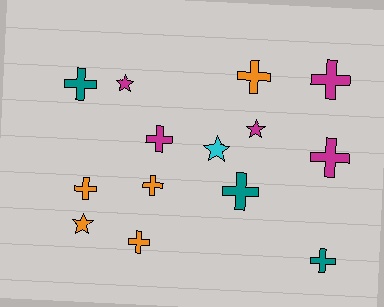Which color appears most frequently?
Magenta, with 5 objects.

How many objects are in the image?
There are 14 objects.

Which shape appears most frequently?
Cross, with 10 objects.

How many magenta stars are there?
There are 2 magenta stars.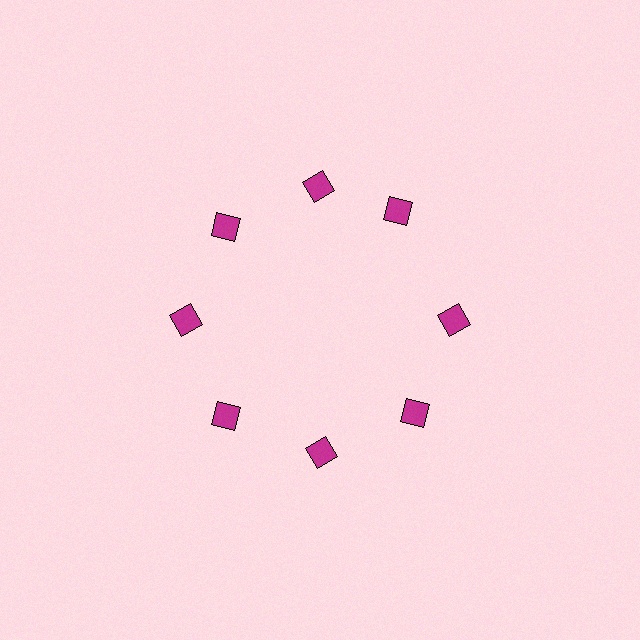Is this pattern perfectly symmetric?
No. The 8 magenta squares are arranged in a ring, but one element near the 2 o'clock position is rotated out of alignment along the ring, breaking the 8-fold rotational symmetry.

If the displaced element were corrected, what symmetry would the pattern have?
It would have 8-fold rotational symmetry — the pattern would map onto itself every 45 degrees.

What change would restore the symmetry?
The symmetry would be restored by rotating it back into even spacing with its neighbors so that all 8 squares sit at equal angles and equal distance from the center.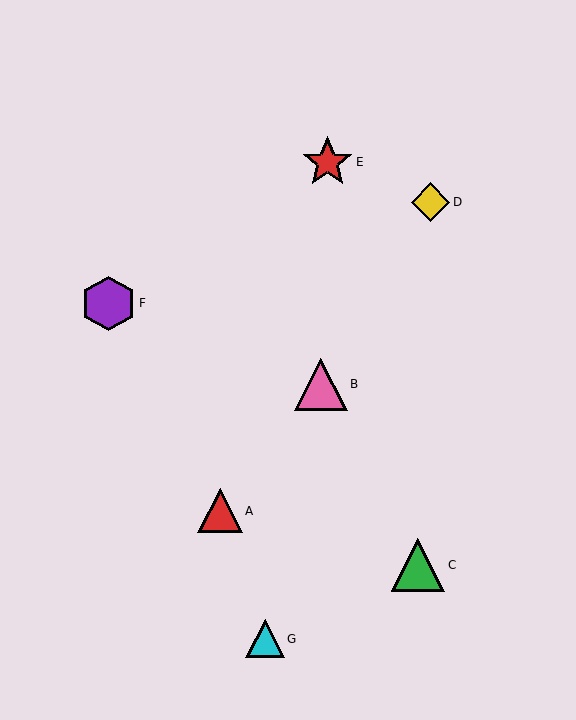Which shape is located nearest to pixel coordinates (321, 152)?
The red star (labeled E) at (328, 162) is nearest to that location.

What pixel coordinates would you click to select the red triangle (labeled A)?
Click at (220, 511) to select the red triangle A.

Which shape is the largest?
The purple hexagon (labeled F) is the largest.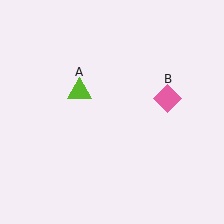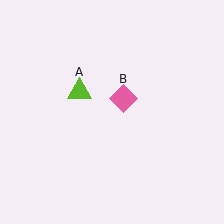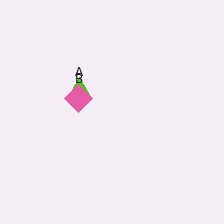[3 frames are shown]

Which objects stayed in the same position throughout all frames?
Lime triangle (object A) remained stationary.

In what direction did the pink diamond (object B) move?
The pink diamond (object B) moved left.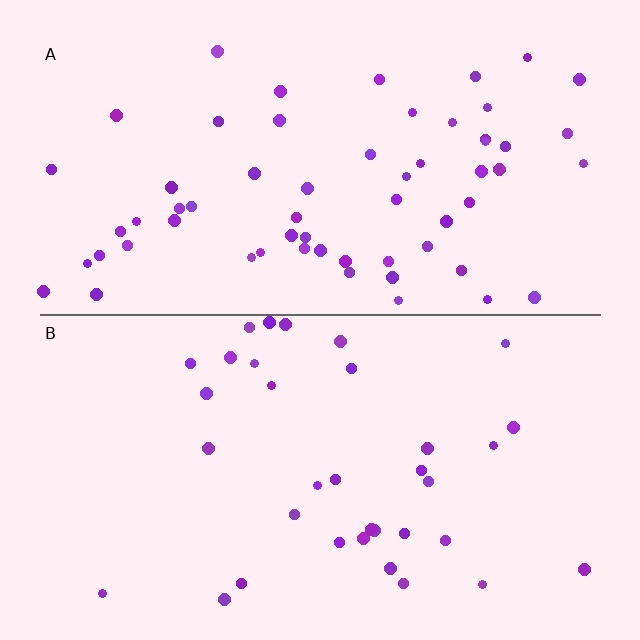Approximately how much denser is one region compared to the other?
Approximately 1.7× — region A over region B.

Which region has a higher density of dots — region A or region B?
A (the top).